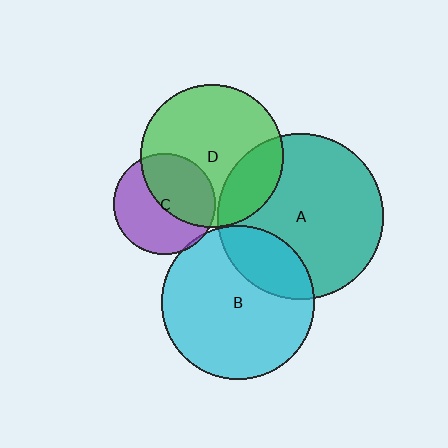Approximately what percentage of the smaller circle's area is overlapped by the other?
Approximately 25%.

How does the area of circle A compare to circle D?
Approximately 1.4 times.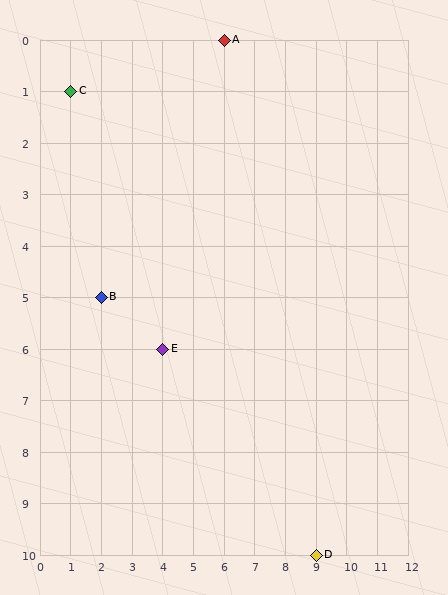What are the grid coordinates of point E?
Point E is at grid coordinates (4, 6).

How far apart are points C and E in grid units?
Points C and E are 3 columns and 5 rows apart (about 5.8 grid units diagonally).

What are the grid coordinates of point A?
Point A is at grid coordinates (6, 0).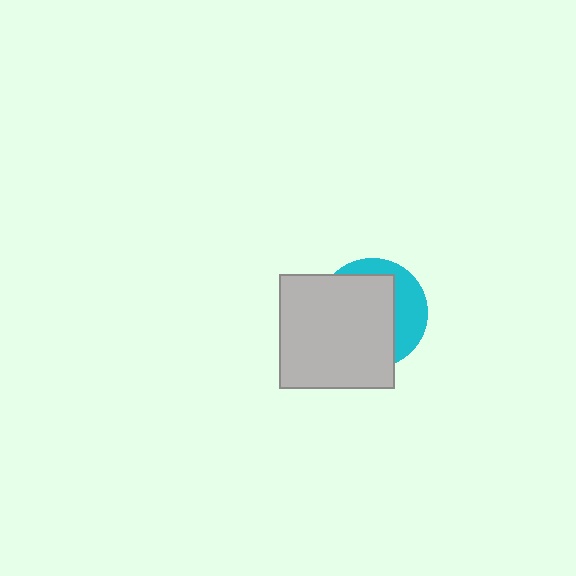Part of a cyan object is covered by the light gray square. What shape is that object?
It is a circle.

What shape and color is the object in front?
The object in front is a light gray square.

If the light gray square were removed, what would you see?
You would see the complete cyan circle.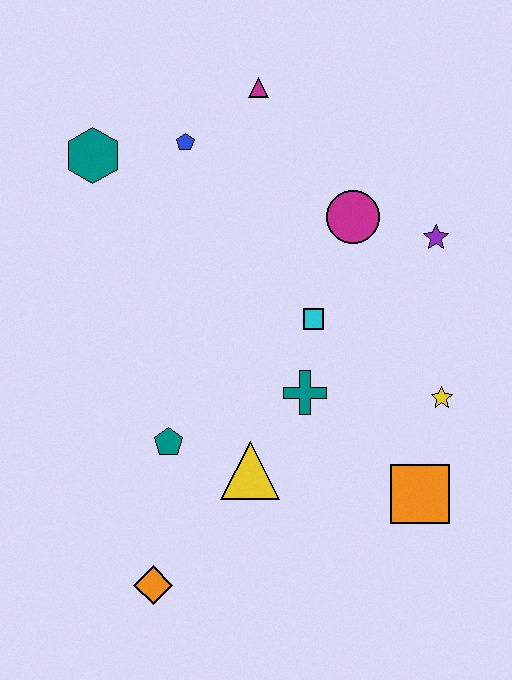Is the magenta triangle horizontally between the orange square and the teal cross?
No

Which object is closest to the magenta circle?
The purple star is closest to the magenta circle.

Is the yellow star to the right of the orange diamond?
Yes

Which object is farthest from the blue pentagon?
The orange diamond is farthest from the blue pentagon.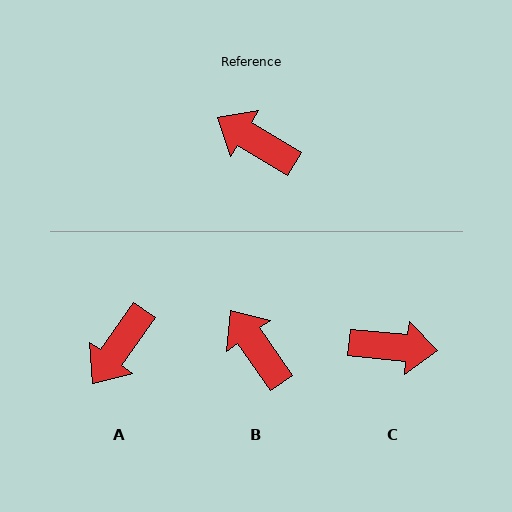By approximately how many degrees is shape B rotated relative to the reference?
Approximately 23 degrees clockwise.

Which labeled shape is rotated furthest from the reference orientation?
C, about 154 degrees away.